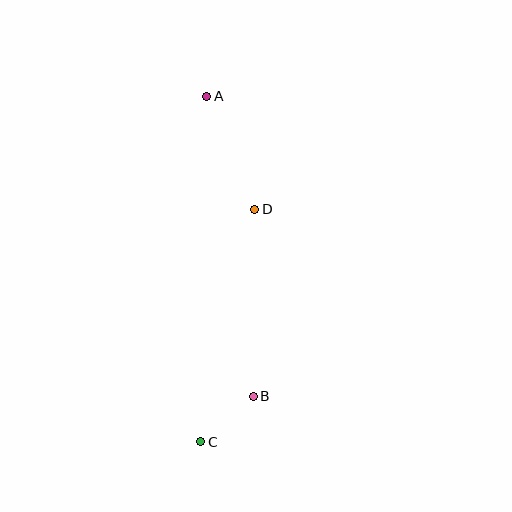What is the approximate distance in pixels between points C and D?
The distance between C and D is approximately 238 pixels.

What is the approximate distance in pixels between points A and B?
The distance between A and B is approximately 303 pixels.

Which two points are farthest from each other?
Points A and C are farthest from each other.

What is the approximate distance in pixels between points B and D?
The distance between B and D is approximately 187 pixels.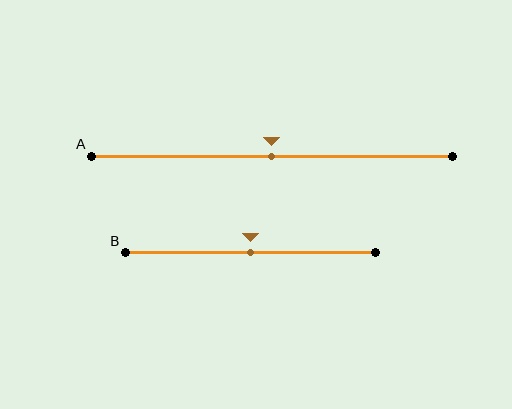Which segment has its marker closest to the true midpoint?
Segment A has its marker closest to the true midpoint.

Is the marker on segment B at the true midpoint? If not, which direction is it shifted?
Yes, the marker on segment B is at the true midpoint.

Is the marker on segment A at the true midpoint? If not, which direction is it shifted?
Yes, the marker on segment A is at the true midpoint.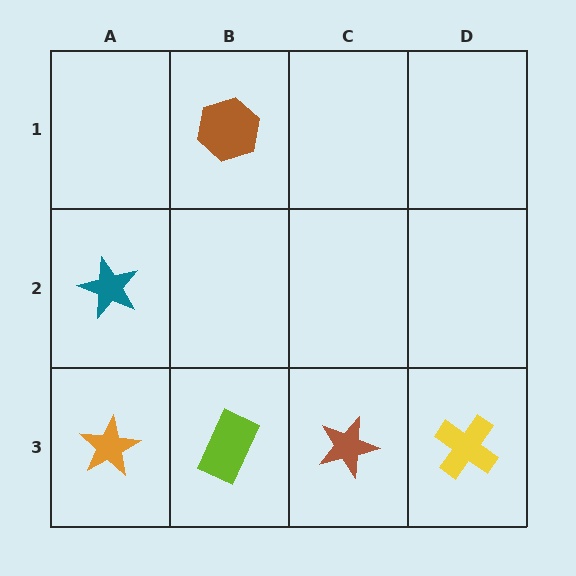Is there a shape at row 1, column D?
No, that cell is empty.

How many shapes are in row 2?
1 shape.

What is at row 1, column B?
A brown hexagon.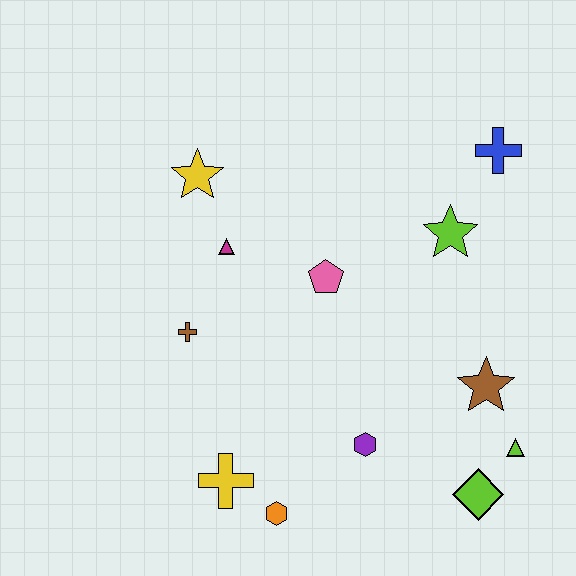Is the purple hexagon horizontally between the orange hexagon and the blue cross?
Yes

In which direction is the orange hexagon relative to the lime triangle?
The orange hexagon is to the left of the lime triangle.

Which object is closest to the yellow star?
The magenta triangle is closest to the yellow star.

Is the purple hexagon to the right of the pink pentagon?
Yes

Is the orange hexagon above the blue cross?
No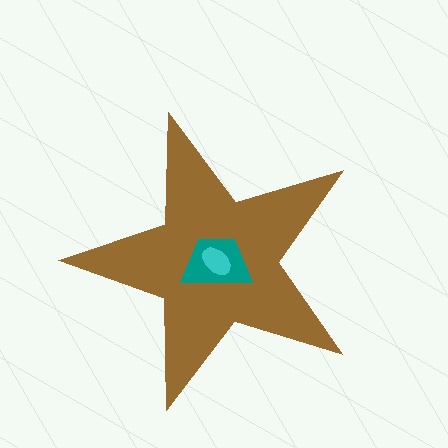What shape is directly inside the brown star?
The teal trapezoid.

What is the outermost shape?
The brown star.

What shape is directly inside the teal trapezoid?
The cyan ellipse.